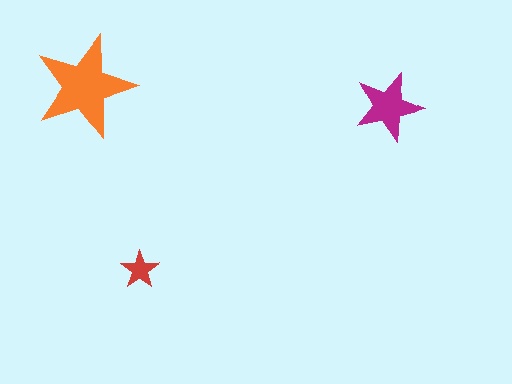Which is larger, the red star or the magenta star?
The magenta one.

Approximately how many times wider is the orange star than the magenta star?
About 1.5 times wider.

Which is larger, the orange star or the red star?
The orange one.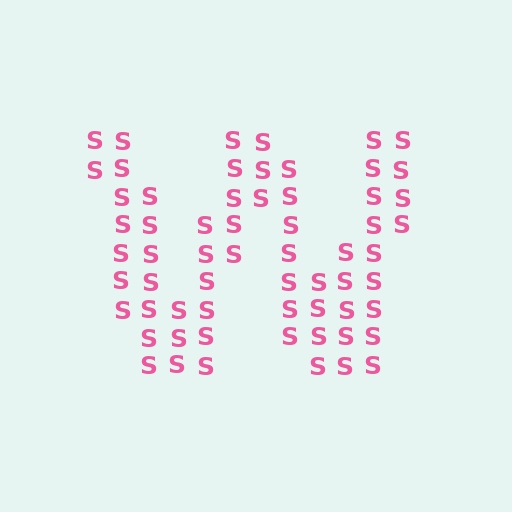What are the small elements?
The small elements are letter S's.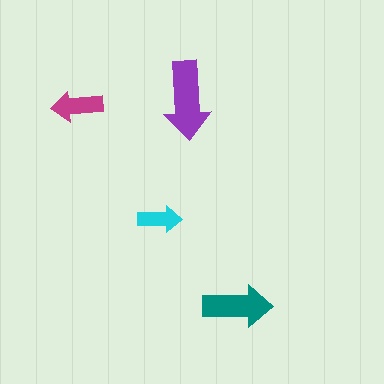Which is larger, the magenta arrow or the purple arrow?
The purple one.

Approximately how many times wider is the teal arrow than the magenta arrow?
About 1.5 times wider.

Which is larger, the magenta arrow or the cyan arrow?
The magenta one.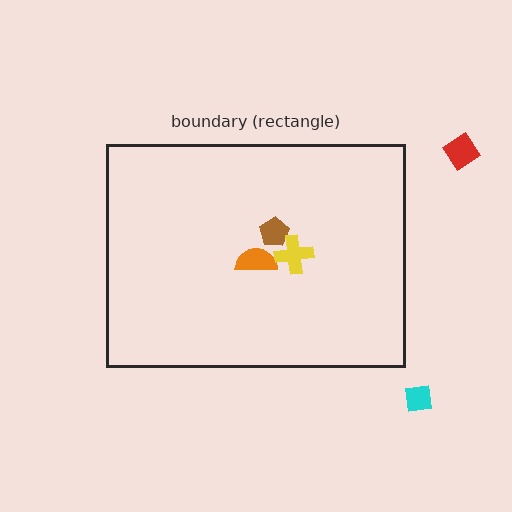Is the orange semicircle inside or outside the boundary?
Inside.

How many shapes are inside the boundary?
3 inside, 2 outside.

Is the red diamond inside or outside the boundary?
Outside.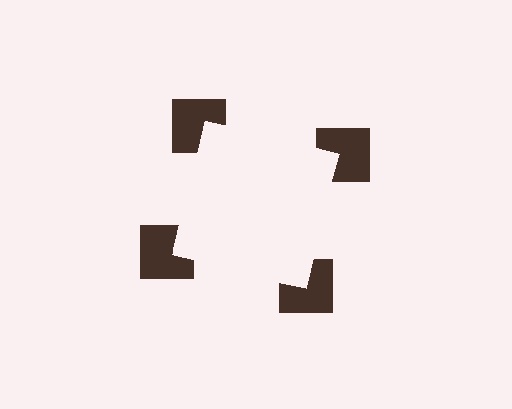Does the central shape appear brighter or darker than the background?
It typically appears slightly brighter than the background, even though no actual brightness change is drawn.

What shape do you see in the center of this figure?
An illusory square — its edges are inferred from the aligned wedge cuts in the notched squares, not physically drawn.